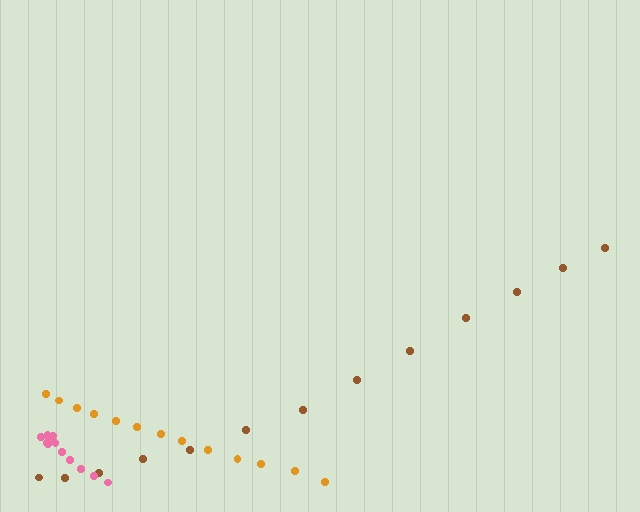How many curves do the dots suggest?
There are 3 distinct paths.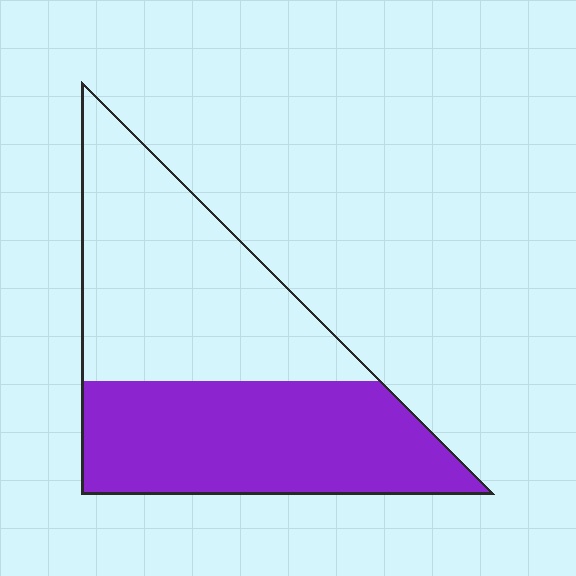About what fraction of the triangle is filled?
About one half (1/2).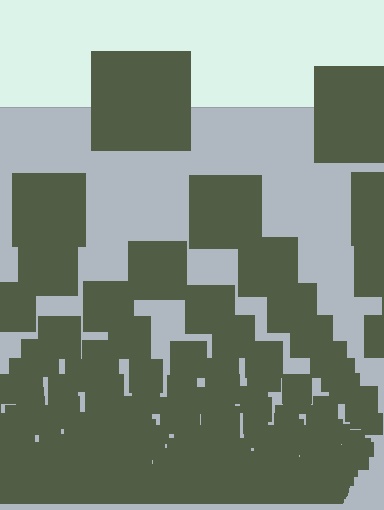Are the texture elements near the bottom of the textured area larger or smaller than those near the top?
Smaller. The gradient is inverted — elements near the bottom are smaller and denser.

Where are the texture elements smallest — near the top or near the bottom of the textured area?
Near the bottom.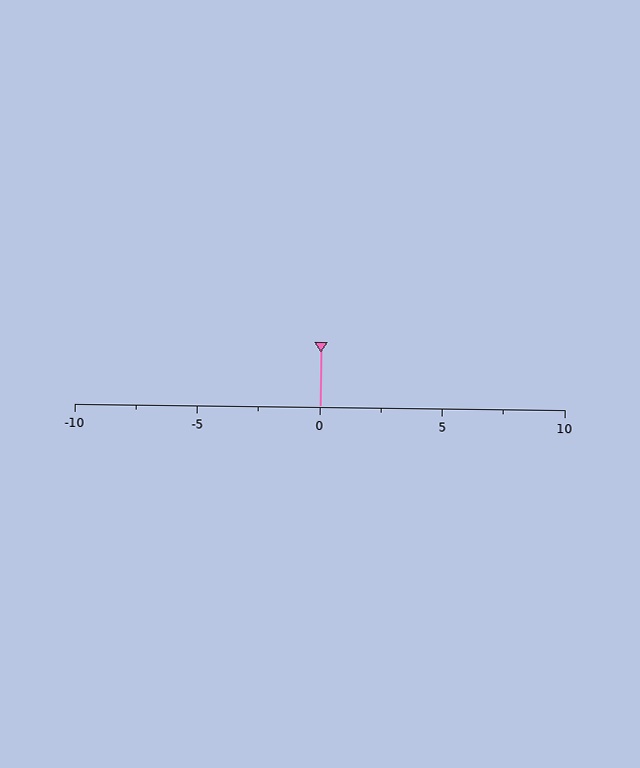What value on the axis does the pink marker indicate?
The marker indicates approximately 0.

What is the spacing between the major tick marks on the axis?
The major ticks are spaced 5 apart.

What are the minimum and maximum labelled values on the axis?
The axis runs from -10 to 10.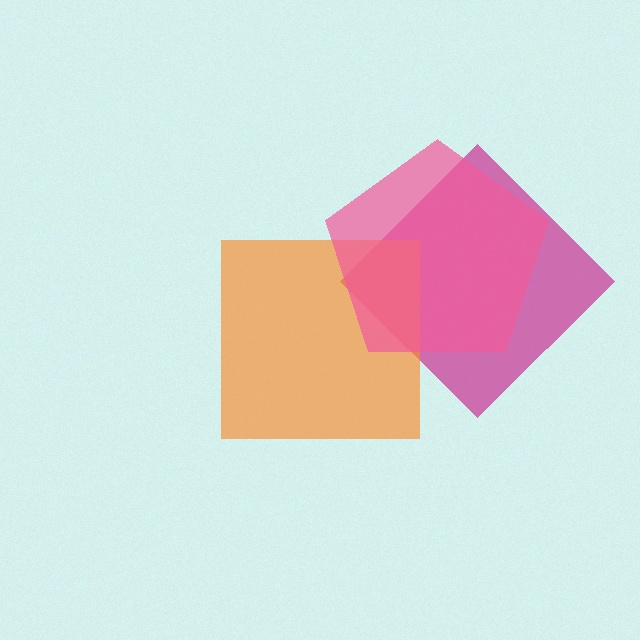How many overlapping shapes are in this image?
There are 3 overlapping shapes in the image.